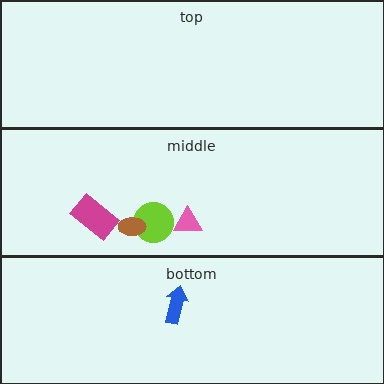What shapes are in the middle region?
The lime circle, the pink triangle, the brown ellipse, the magenta rectangle.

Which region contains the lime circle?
The middle region.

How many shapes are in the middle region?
4.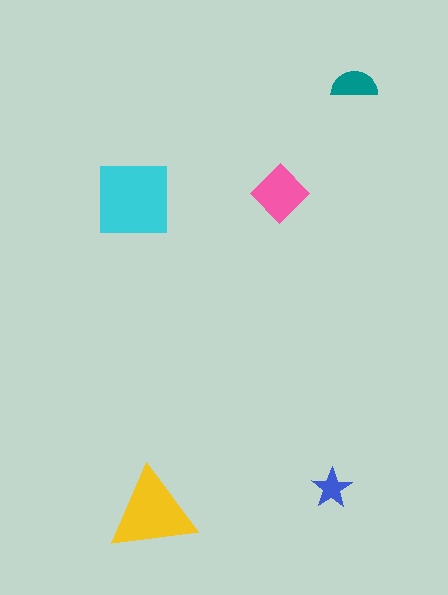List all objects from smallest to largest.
The blue star, the teal semicircle, the pink diamond, the yellow triangle, the cyan square.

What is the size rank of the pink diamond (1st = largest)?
3rd.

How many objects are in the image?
There are 5 objects in the image.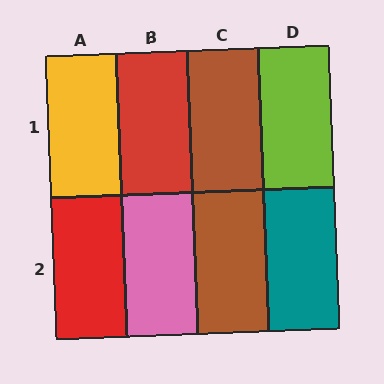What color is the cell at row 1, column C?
Brown.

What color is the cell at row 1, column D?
Lime.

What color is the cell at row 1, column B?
Red.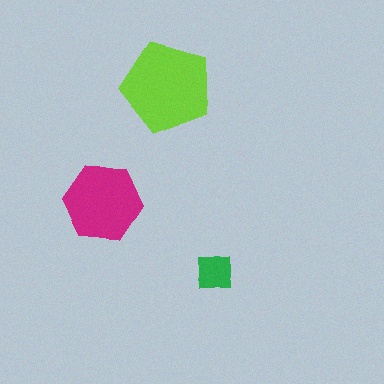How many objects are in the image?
There are 3 objects in the image.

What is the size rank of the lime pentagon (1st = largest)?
1st.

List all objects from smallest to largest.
The green square, the magenta hexagon, the lime pentagon.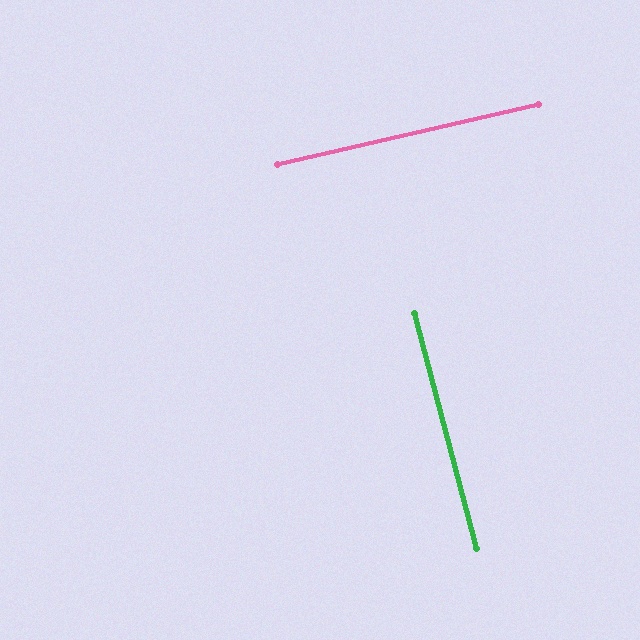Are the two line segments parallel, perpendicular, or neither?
Perpendicular — they meet at approximately 88°.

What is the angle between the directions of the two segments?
Approximately 88 degrees.